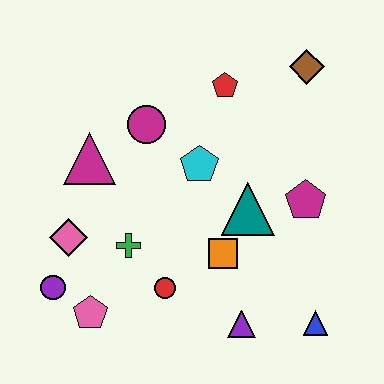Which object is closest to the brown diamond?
The red pentagon is closest to the brown diamond.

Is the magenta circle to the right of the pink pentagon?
Yes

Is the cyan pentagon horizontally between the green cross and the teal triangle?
Yes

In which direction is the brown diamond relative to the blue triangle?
The brown diamond is above the blue triangle.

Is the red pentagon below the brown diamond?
Yes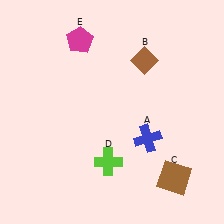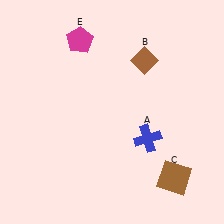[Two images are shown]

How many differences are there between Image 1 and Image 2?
There is 1 difference between the two images.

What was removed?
The lime cross (D) was removed in Image 2.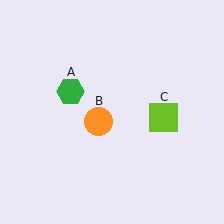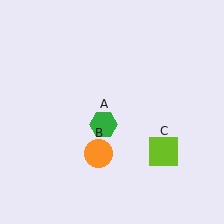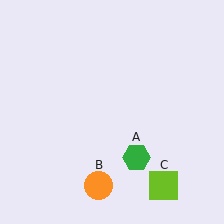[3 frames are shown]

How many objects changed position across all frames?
3 objects changed position: green hexagon (object A), orange circle (object B), lime square (object C).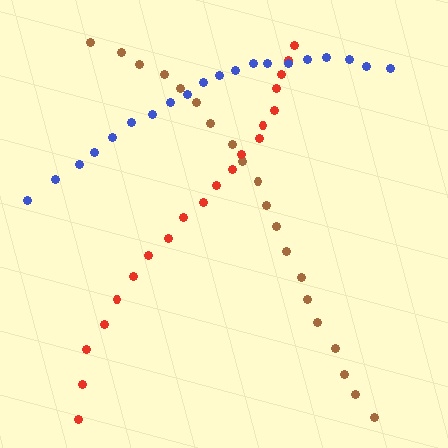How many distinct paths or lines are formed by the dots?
There are 3 distinct paths.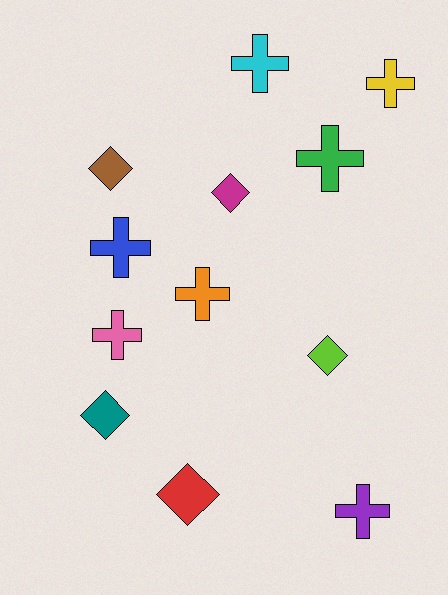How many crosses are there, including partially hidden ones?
There are 7 crosses.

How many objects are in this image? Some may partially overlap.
There are 12 objects.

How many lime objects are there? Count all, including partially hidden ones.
There is 1 lime object.